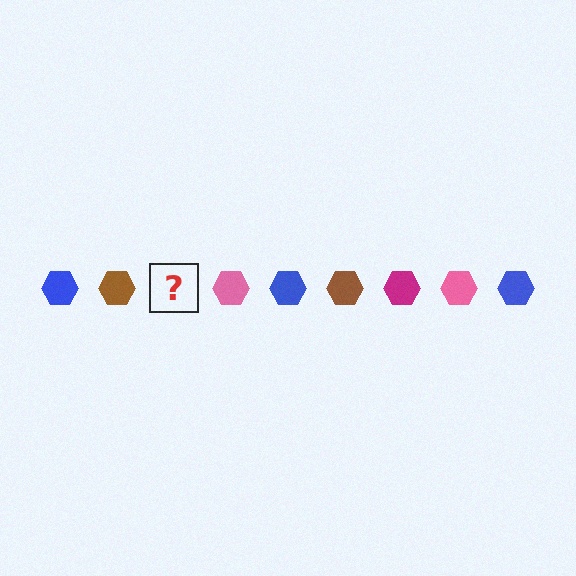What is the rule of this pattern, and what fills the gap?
The rule is that the pattern cycles through blue, brown, magenta, pink hexagons. The gap should be filled with a magenta hexagon.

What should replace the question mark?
The question mark should be replaced with a magenta hexagon.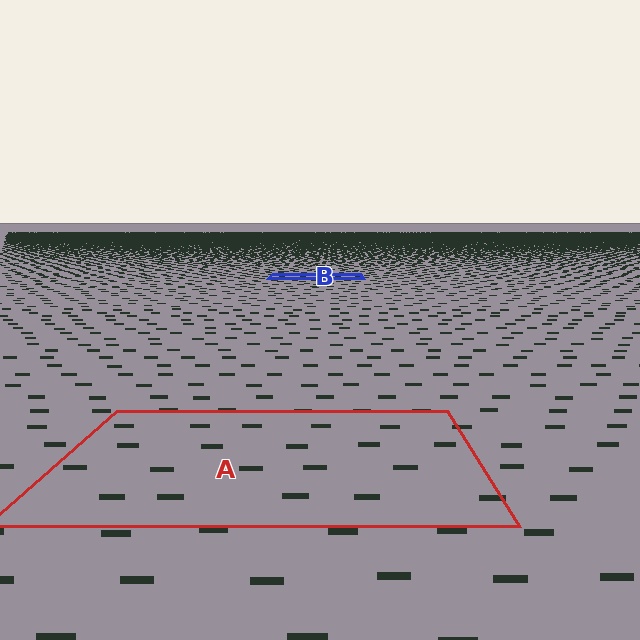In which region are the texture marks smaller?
The texture marks are smaller in region B, because it is farther away.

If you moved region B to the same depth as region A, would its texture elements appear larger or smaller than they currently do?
They would appear larger. At a closer depth, the same texture elements are projected at a bigger on-screen size.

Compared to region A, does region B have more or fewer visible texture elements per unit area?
Region B has more texture elements per unit area — they are packed more densely because it is farther away.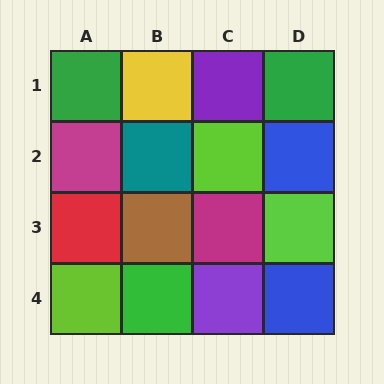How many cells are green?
3 cells are green.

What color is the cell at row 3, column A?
Red.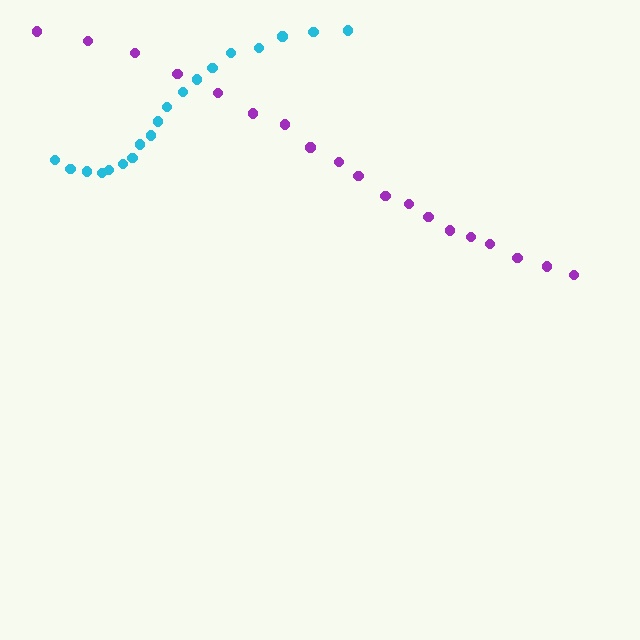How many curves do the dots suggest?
There are 2 distinct paths.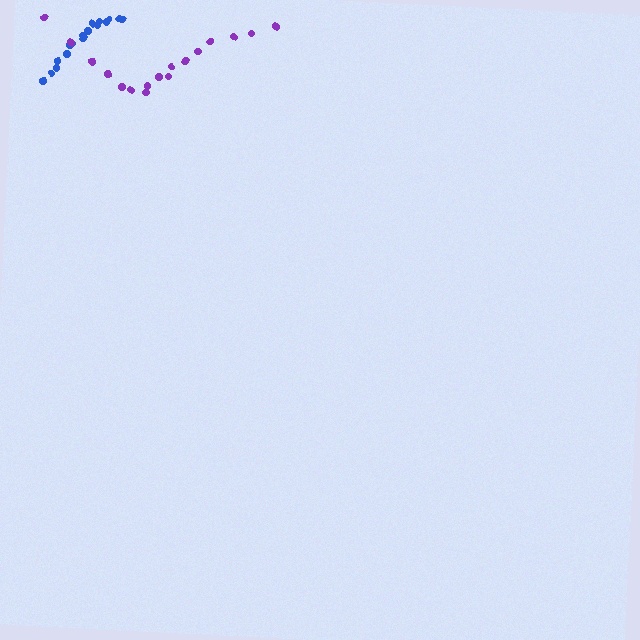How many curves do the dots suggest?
There are 2 distinct paths.